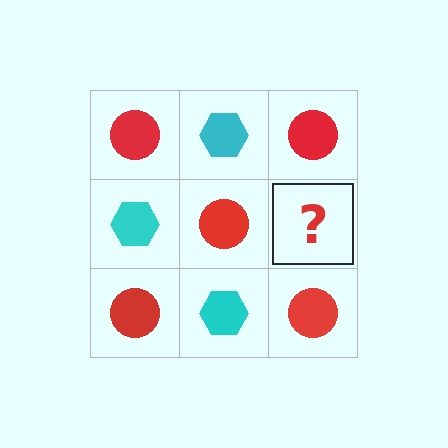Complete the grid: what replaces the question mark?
The question mark should be replaced with a cyan hexagon.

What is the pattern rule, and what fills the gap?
The rule is that it alternates red circle and cyan hexagon in a checkerboard pattern. The gap should be filled with a cyan hexagon.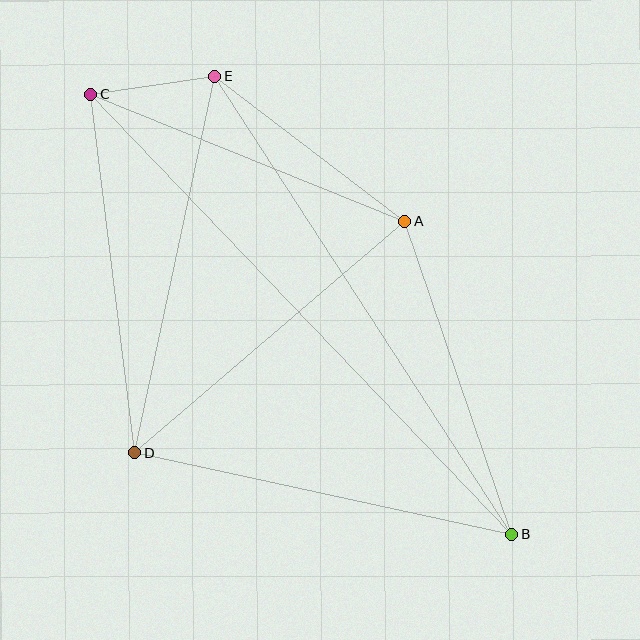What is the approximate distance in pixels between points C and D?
The distance between C and D is approximately 361 pixels.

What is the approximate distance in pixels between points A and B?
The distance between A and B is approximately 331 pixels.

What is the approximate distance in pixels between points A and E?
The distance between A and E is approximately 239 pixels.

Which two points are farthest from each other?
Points B and C are farthest from each other.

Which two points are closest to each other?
Points C and E are closest to each other.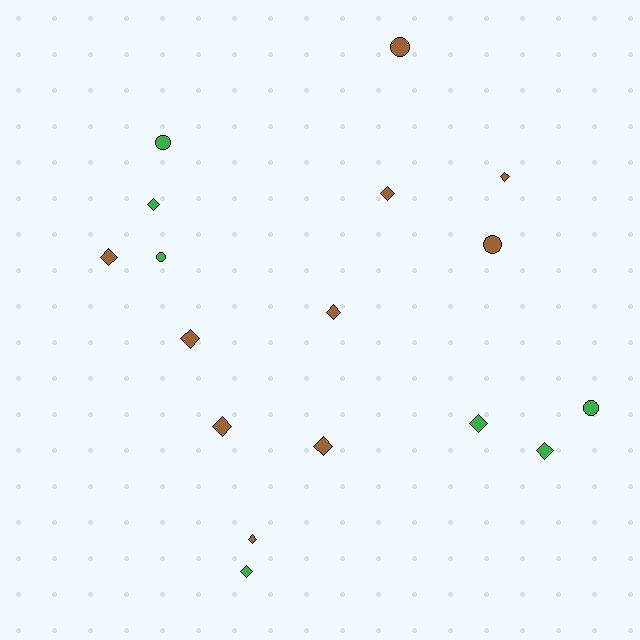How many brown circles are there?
There are 2 brown circles.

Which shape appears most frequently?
Diamond, with 12 objects.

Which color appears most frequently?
Brown, with 10 objects.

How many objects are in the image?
There are 17 objects.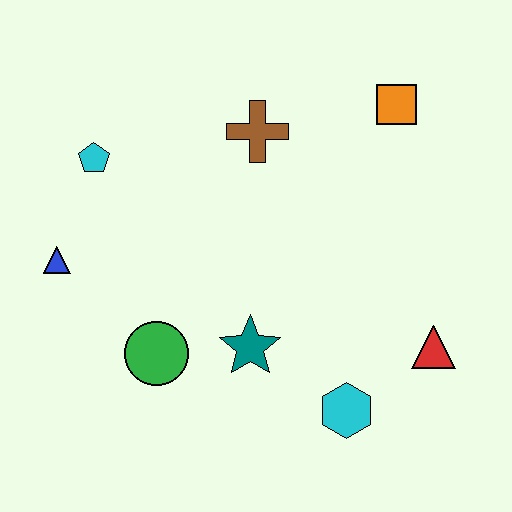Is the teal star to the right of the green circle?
Yes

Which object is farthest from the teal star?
The orange square is farthest from the teal star.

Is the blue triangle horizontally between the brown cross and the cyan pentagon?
No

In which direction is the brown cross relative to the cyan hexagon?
The brown cross is above the cyan hexagon.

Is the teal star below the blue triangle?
Yes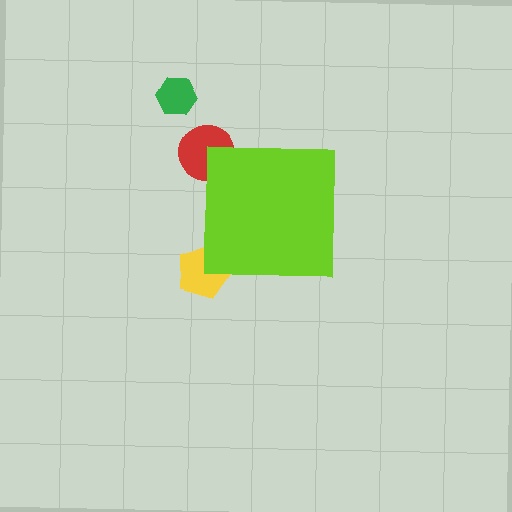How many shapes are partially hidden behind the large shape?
2 shapes are partially hidden.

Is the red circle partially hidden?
Yes, the red circle is partially hidden behind the lime square.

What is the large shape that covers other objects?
A lime square.